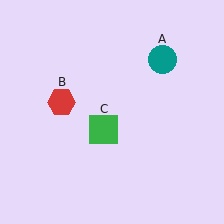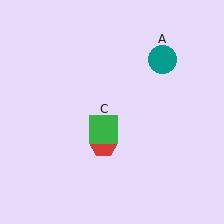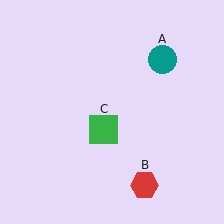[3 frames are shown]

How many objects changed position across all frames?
1 object changed position: red hexagon (object B).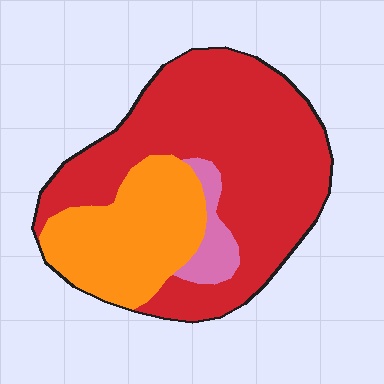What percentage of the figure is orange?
Orange covers roughly 30% of the figure.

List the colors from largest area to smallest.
From largest to smallest: red, orange, pink.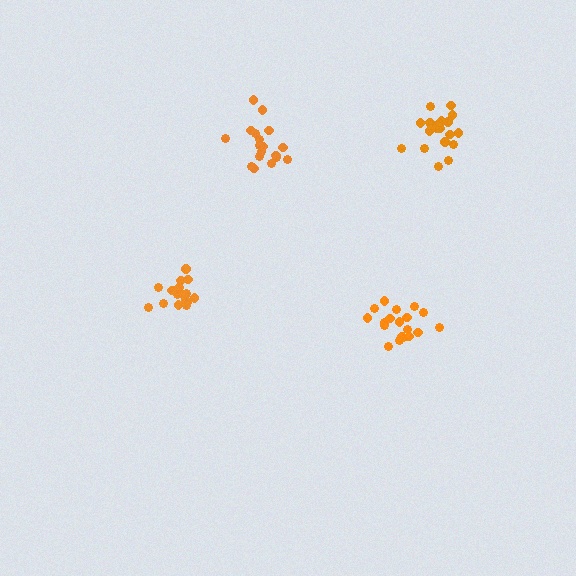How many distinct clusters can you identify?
There are 4 distinct clusters.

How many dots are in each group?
Group 1: 19 dots, Group 2: 16 dots, Group 3: 20 dots, Group 4: 19 dots (74 total).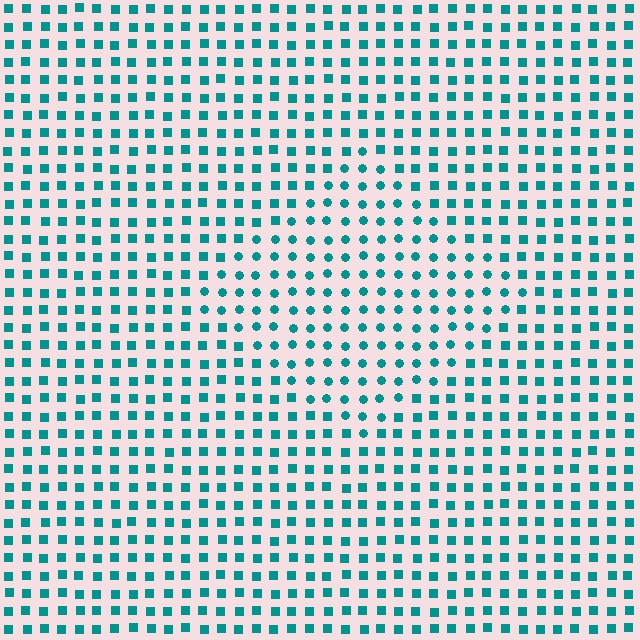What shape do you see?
I see a diamond.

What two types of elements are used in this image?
The image uses circles inside the diamond region and squares outside it.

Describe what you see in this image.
The image is filled with small teal elements arranged in a uniform grid. A diamond-shaped region contains circles, while the surrounding area contains squares. The boundary is defined purely by the change in element shape.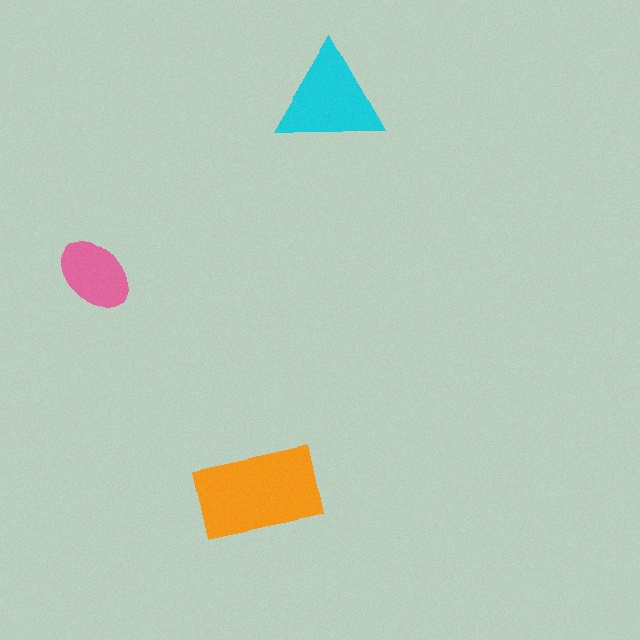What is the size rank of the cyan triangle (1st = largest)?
2nd.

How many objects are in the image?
There are 3 objects in the image.